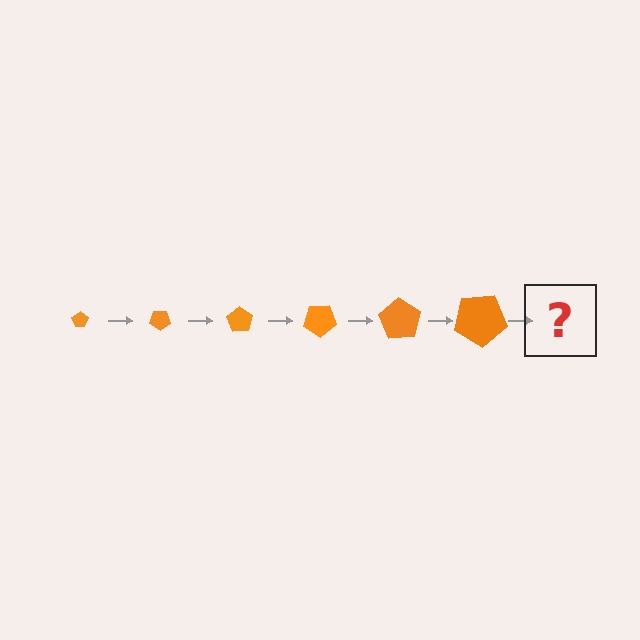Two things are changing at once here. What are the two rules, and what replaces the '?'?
The two rules are that the pentagon grows larger each step and it rotates 35 degrees each step. The '?' should be a pentagon, larger than the previous one and rotated 210 degrees from the start.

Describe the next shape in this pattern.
It should be a pentagon, larger than the previous one and rotated 210 degrees from the start.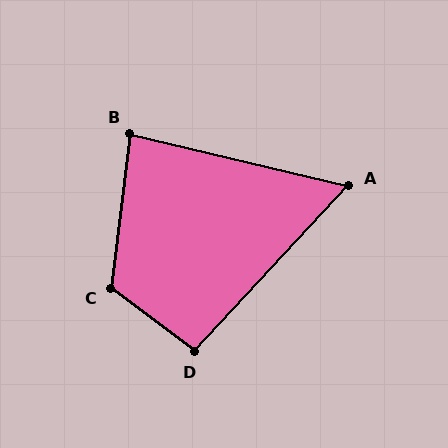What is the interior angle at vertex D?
Approximately 96 degrees (obtuse).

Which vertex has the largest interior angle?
C, at approximately 120 degrees.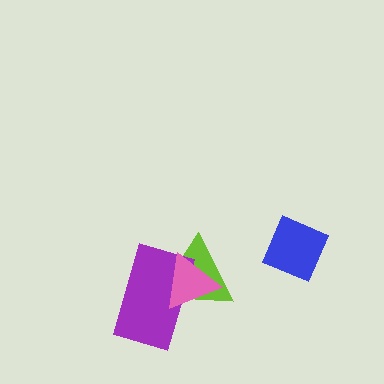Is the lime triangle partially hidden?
Yes, it is partially covered by another shape.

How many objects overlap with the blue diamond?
0 objects overlap with the blue diamond.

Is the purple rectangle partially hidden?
Yes, it is partially covered by another shape.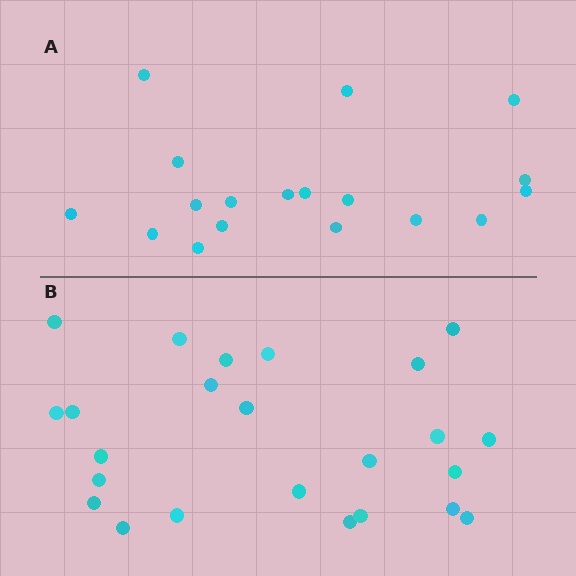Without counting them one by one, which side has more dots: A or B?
Region B (the bottom region) has more dots.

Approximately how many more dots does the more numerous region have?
Region B has about 6 more dots than region A.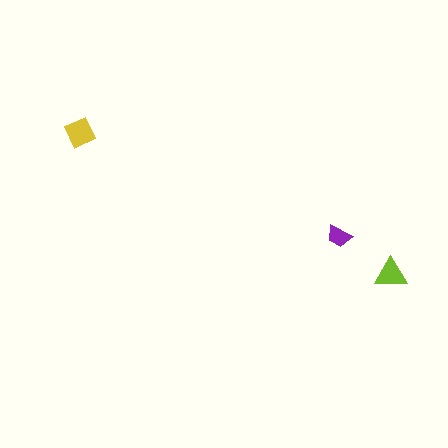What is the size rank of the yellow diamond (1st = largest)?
1st.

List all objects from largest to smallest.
The yellow diamond, the lime triangle, the purple trapezoid.